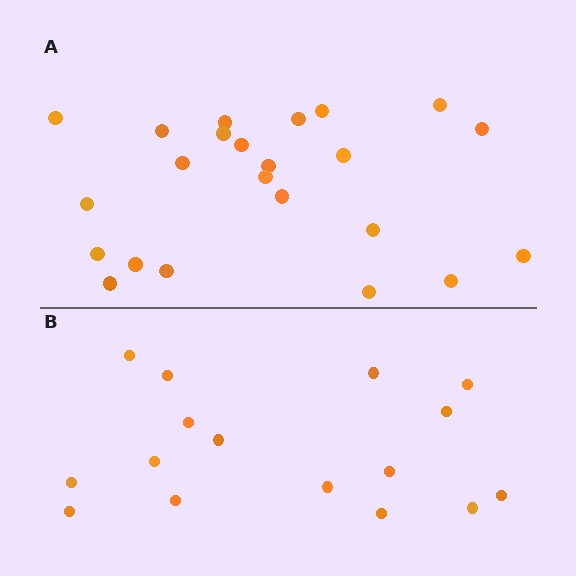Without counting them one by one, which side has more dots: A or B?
Region A (the top region) has more dots.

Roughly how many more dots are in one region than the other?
Region A has roughly 8 or so more dots than region B.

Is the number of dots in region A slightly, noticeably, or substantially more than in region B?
Region A has noticeably more, but not dramatically so. The ratio is roughly 1.4 to 1.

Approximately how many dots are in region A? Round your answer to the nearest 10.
About 20 dots. (The exact count is 23, which rounds to 20.)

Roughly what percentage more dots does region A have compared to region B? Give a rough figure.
About 45% more.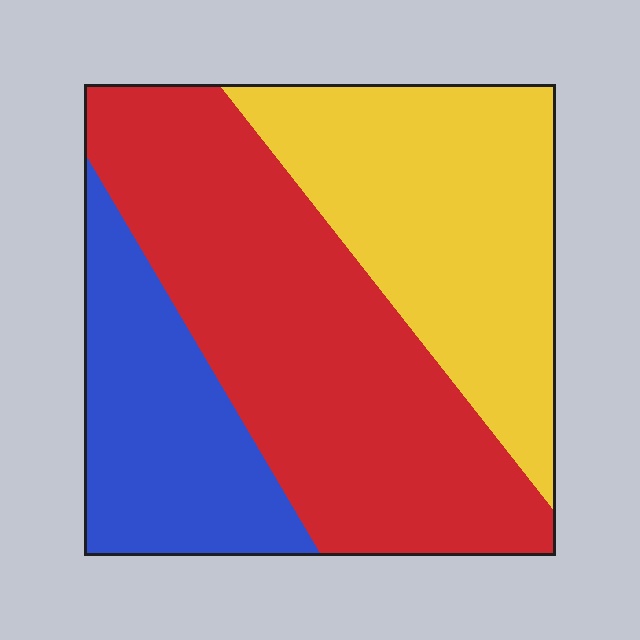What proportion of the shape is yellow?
Yellow takes up about one third (1/3) of the shape.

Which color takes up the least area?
Blue, at roughly 20%.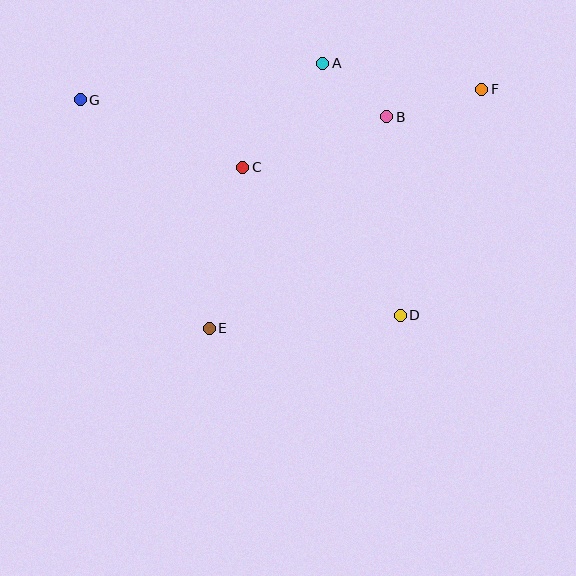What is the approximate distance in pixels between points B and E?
The distance between B and E is approximately 276 pixels.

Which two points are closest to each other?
Points A and B are closest to each other.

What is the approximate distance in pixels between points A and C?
The distance between A and C is approximately 131 pixels.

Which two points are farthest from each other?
Points F and G are farthest from each other.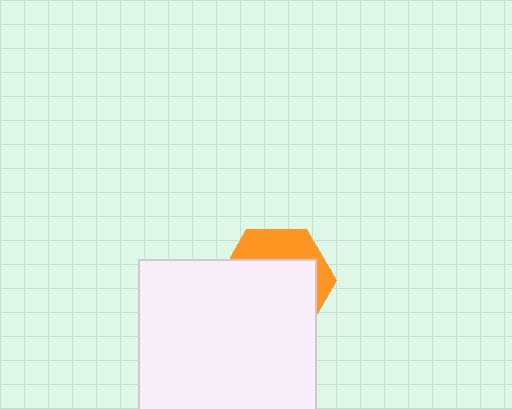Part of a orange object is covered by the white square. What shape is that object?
It is a hexagon.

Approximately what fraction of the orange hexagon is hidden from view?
Roughly 68% of the orange hexagon is hidden behind the white square.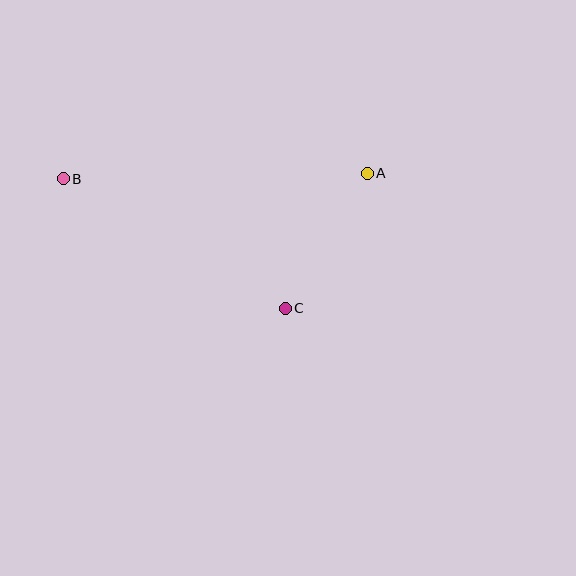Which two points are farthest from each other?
Points A and B are farthest from each other.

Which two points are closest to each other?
Points A and C are closest to each other.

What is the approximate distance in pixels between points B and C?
The distance between B and C is approximately 257 pixels.